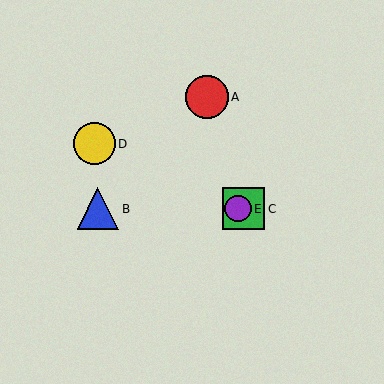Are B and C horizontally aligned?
Yes, both are at y≈209.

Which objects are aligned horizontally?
Objects B, C, E are aligned horizontally.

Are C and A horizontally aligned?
No, C is at y≈209 and A is at y≈97.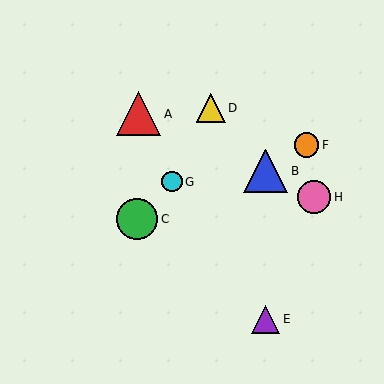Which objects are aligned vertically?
Objects B, E are aligned vertically.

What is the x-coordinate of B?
Object B is at x≈266.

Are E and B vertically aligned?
Yes, both are at x≈266.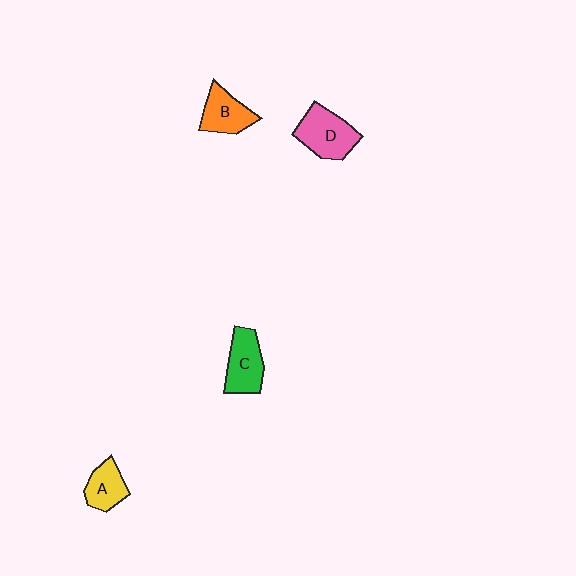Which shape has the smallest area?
Shape A (yellow).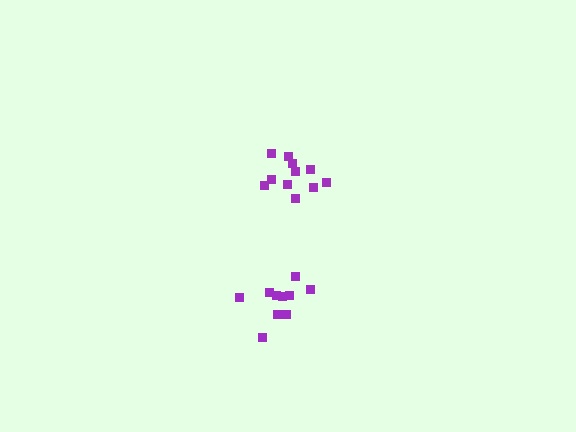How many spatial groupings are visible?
There are 2 spatial groupings.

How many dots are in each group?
Group 1: 10 dots, Group 2: 11 dots (21 total).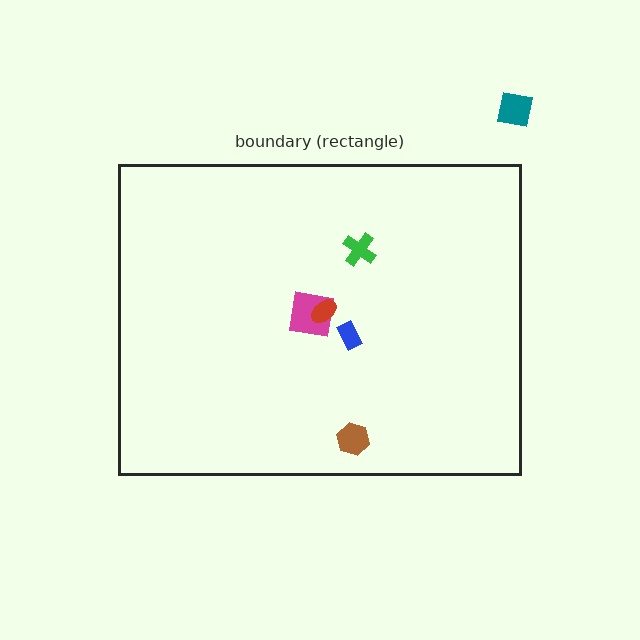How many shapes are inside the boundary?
5 inside, 1 outside.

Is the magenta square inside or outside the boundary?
Inside.